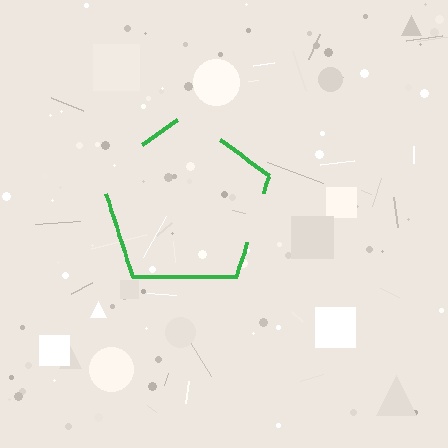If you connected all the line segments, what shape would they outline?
They would outline a pentagon.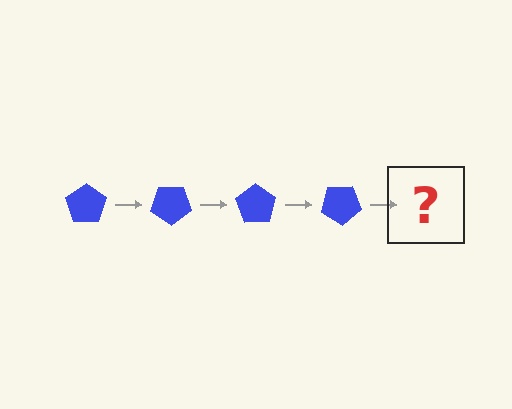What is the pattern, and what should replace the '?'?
The pattern is that the pentagon rotates 35 degrees each step. The '?' should be a blue pentagon rotated 140 degrees.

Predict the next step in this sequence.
The next step is a blue pentagon rotated 140 degrees.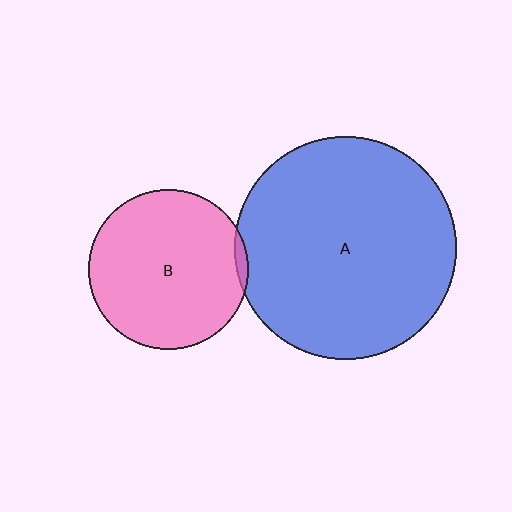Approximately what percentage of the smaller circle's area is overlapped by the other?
Approximately 5%.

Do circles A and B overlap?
Yes.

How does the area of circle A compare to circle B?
Approximately 1.9 times.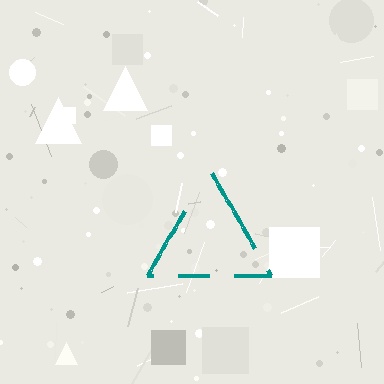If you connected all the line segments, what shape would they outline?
They would outline a triangle.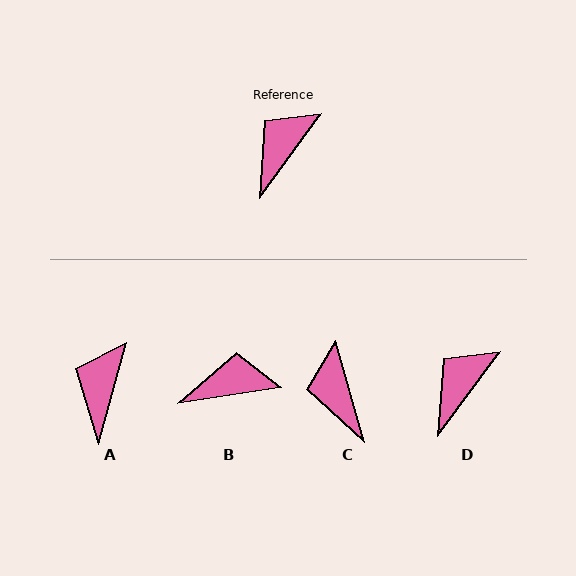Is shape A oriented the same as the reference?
No, it is off by about 21 degrees.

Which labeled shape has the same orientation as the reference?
D.